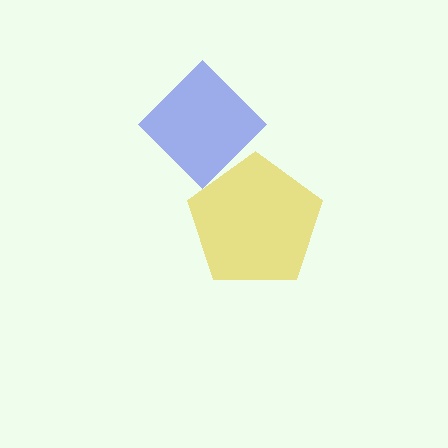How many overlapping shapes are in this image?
There are 2 overlapping shapes in the image.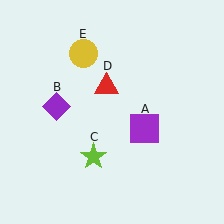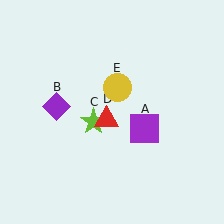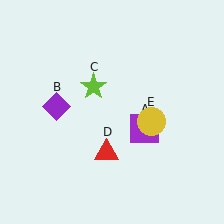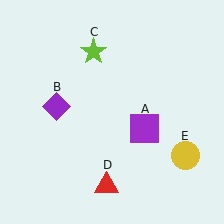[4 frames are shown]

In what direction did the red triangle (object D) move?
The red triangle (object D) moved down.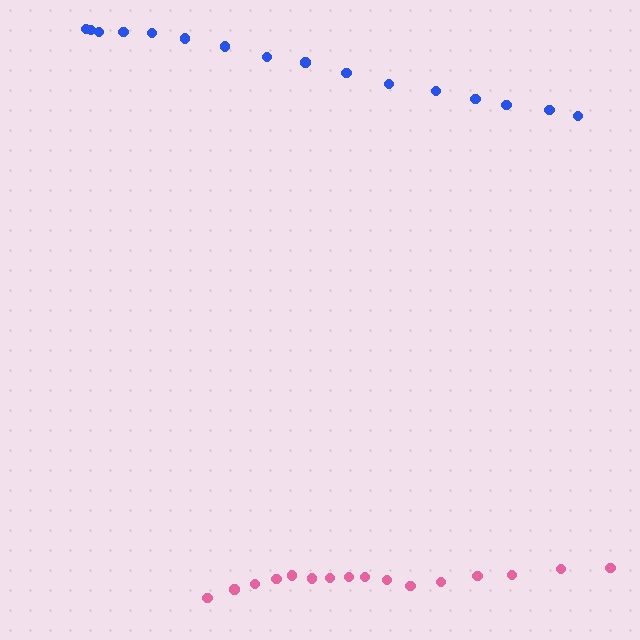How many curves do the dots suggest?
There are 2 distinct paths.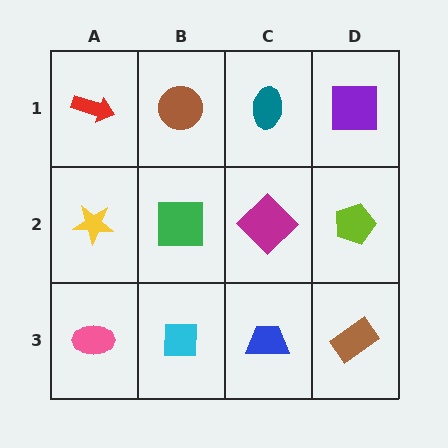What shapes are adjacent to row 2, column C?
A teal ellipse (row 1, column C), a blue trapezoid (row 3, column C), a green square (row 2, column B), a lime pentagon (row 2, column D).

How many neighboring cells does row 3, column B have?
3.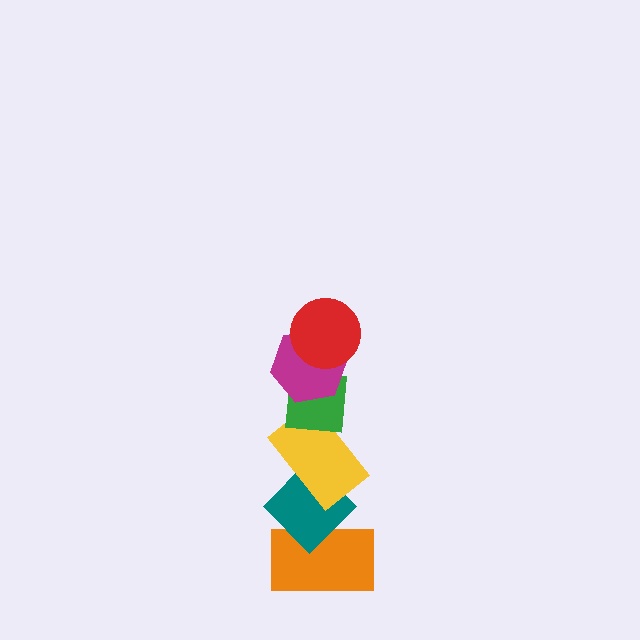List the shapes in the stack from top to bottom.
From top to bottom: the red circle, the magenta hexagon, the green square, the yellow rectangle, the teal diamond, the orange rectangle.